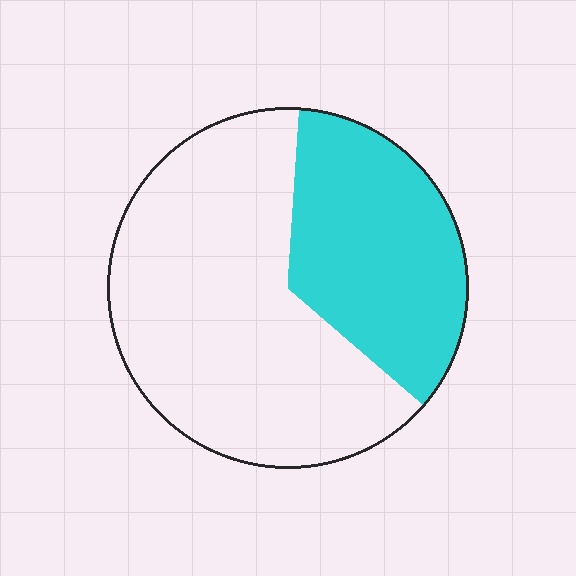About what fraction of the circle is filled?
About three eighths (3/8).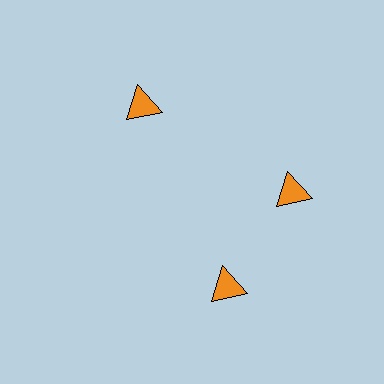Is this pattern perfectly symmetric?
No. The 3 orange triangles are arranged in a ring, but one element near the 7 o'clock position is rotated out of alignment along the ring, breaking the 3-fold rotational symmetry.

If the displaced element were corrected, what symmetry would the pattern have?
It would have 3-fold rotational symmetry — the pattern would map onto itself every 120 degrees.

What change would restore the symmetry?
The symmetry would be restored by rotating it back into even spacing with its neighbors so that all 3 triangles sit at equal angles and equal distance from the center.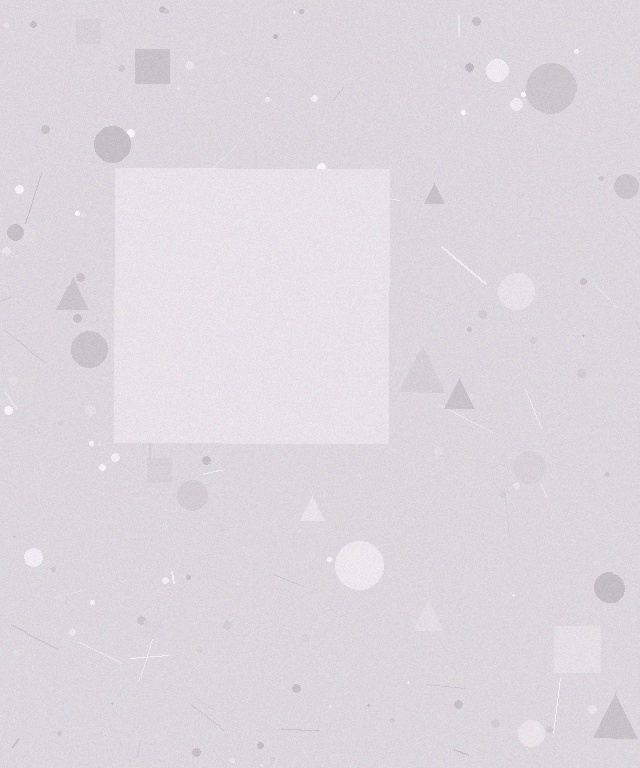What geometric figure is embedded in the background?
A square is embedded in the background.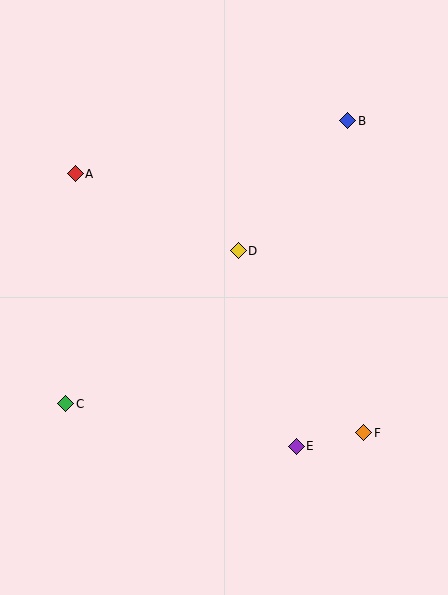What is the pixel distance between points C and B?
The distance between C and B is 400 pixels.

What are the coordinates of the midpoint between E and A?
The midpoint between E and A is at (186, 310).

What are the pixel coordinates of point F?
Point F is at (364, 433).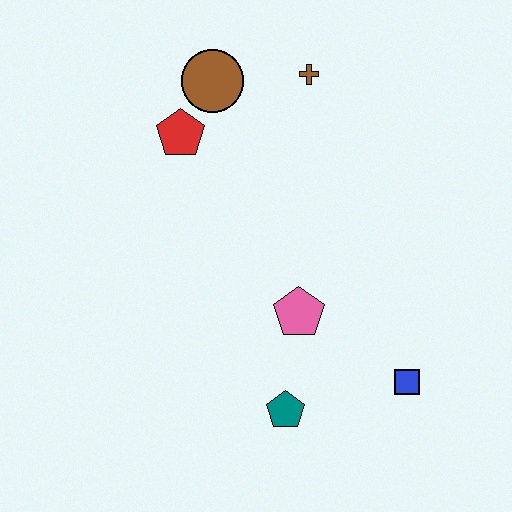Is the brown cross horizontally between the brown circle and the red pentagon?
No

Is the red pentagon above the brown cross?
No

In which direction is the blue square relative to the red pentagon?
The blue square is below the red pentagon.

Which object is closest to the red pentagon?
The brown circle is closest to the red pentagon.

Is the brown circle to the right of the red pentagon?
Yes